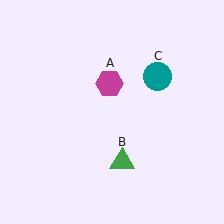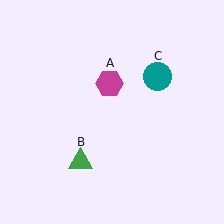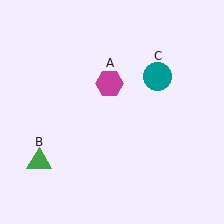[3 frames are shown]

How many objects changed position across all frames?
1 object changed position: green triangle (object B).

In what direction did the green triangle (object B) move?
The green triangle (object B) moved left.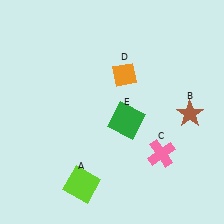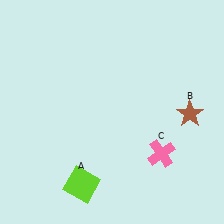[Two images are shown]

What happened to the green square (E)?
The green square (E) was removed in Image 2. It was in the bottom-right area of Image 1.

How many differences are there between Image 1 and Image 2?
There are 2 differences between the two images.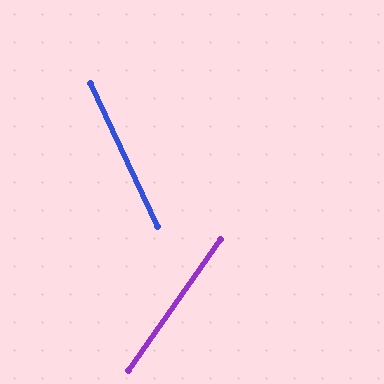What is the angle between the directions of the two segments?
Approximately 60 degrees.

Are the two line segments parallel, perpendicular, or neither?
Neither parallel nor perpendicular — they differ by about 60°.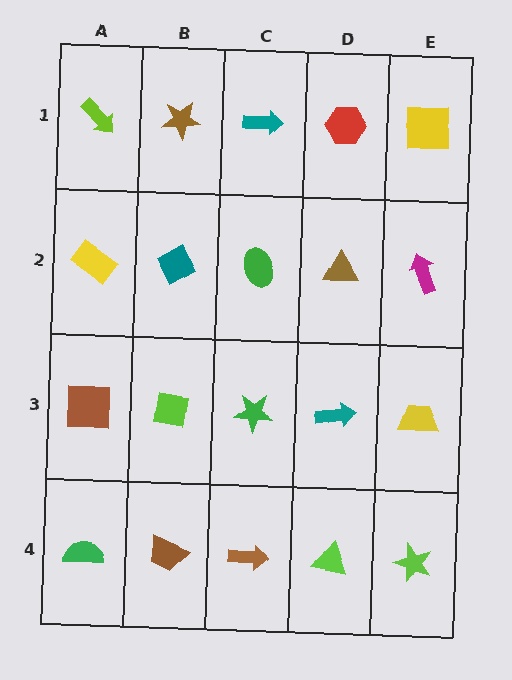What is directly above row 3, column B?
A teal diamond.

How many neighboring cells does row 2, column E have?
3.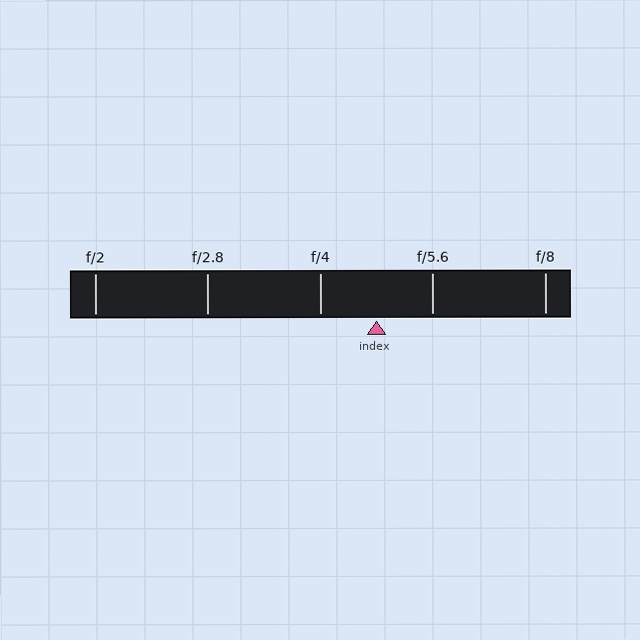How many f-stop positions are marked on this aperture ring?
There are 5 f-stop positions marked.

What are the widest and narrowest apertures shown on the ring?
The widest aperture shown is f/2 and the narrowest is f/8.